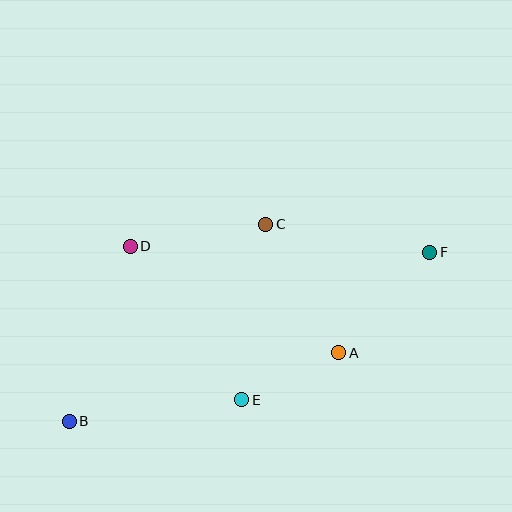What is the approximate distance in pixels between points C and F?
The distance between C and F is approximately 166 pixels.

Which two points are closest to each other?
Points A and E are closest to each other.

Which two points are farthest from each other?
Points B and F are farthest from each other.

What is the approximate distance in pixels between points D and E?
The distance between D and E is approximately 190 pixels.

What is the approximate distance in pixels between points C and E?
The distance between C and E is approximately 177 pixels.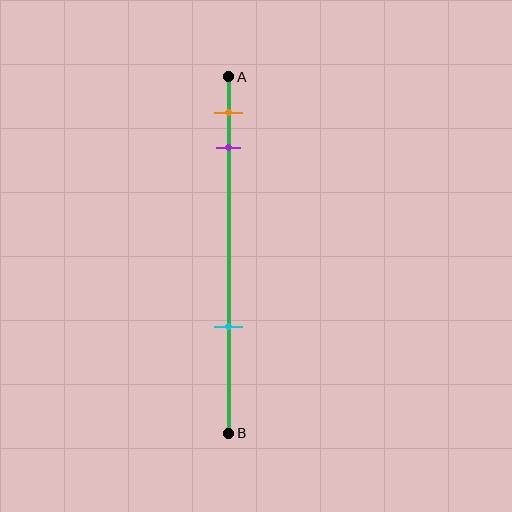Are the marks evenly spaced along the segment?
No, the marks are not evenly spaced.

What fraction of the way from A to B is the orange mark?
The orange mark is approximately 10% (0.1) of the way from A to B.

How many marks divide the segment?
There are 3 marks dividing the segment.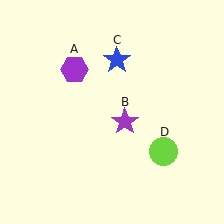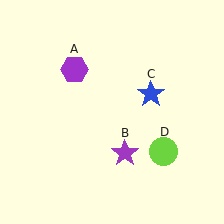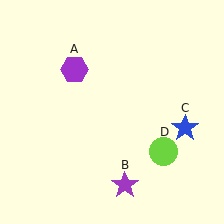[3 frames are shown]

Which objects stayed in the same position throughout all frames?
Purple hexagon (object A) and lime circle (object D) remained stationary.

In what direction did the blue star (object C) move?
The blue star (object C) moved down and to the right.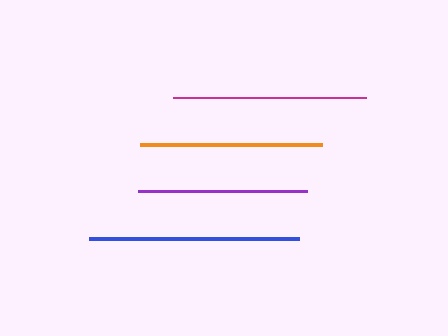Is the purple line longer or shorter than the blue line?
The blue line is longer than the purple line.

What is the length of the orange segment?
The orange segment is approximately 182 pixels long.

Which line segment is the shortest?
The purple line is the shortest at approximately 169 pixels.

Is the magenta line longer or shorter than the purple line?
The magenta line is longer than the purple line.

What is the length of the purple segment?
The purple segment is approximately 169 pixels long.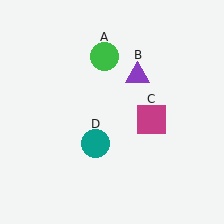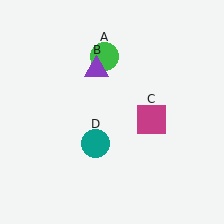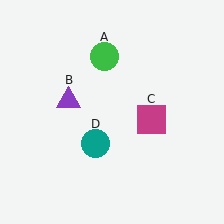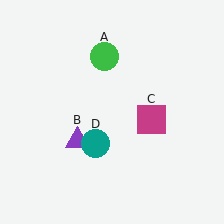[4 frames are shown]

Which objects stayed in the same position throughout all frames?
Green circle (object A) and magenta square (object C) and teal circle (object D) remained stationary.